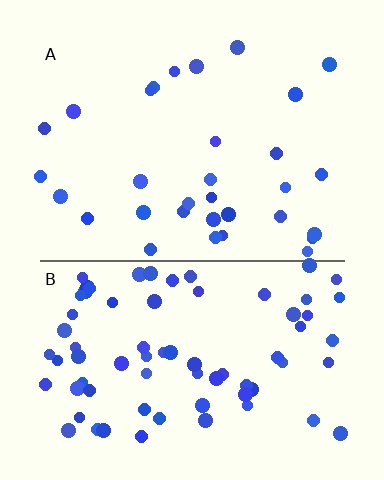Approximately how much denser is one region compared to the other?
Approximately 2.3× — region B over region A.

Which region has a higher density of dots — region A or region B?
B (the bottom).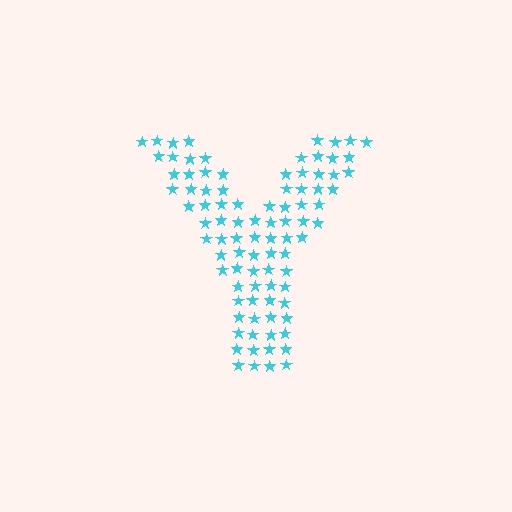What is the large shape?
The large shape is the letter Y.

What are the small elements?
The small elements are stars.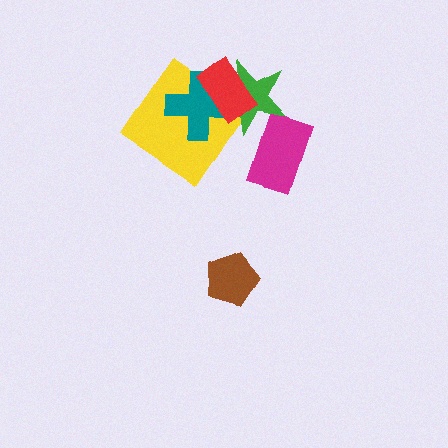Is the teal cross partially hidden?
Yes, it is partially covered by another shape.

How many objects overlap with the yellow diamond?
3 objects overlap with the yellow diamond.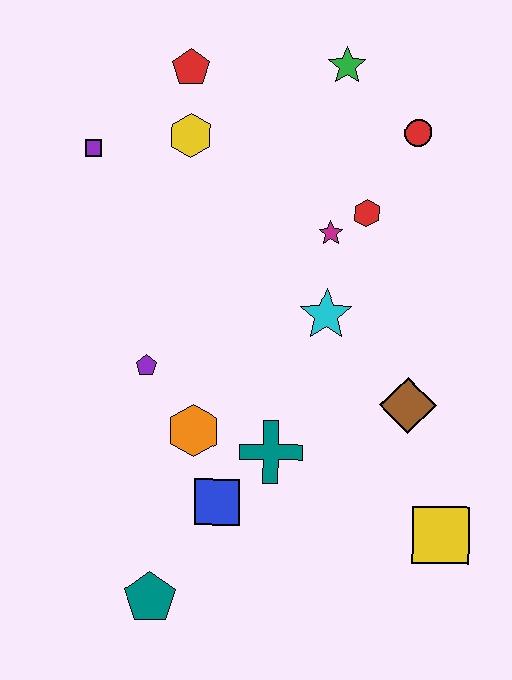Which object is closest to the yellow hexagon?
The red pentagon is closest to the yellow hexagon.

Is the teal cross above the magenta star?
No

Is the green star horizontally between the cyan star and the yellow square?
Yes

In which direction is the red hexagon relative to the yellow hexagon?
The red hexagon is to the right of the yellow hexagon.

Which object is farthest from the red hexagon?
The teal pentagon is farthest from the red hexagon.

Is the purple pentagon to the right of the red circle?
No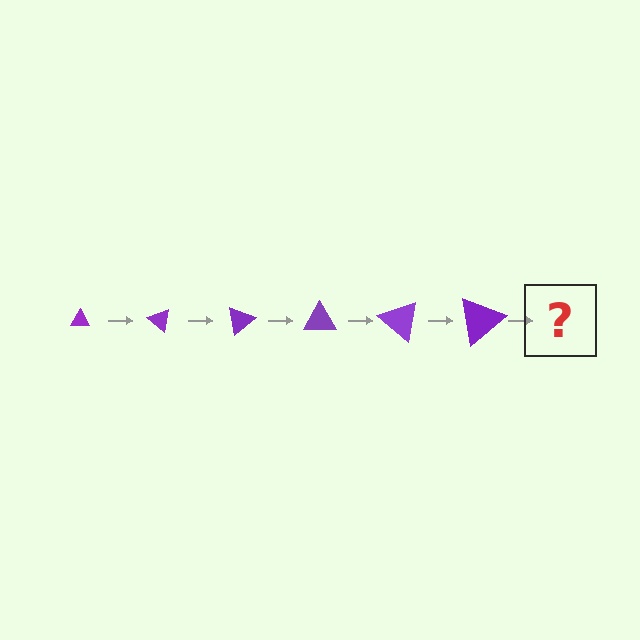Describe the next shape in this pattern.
It should be a triangle, larger than the previous one and rotated 240 degrees from the start.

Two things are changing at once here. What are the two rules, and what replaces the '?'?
The two rules are that the triangle grows larger each step and it rotates 40 degrees each step. The '?' should be a triangle, larger than the previous one and rotated 240 degrees from the start.